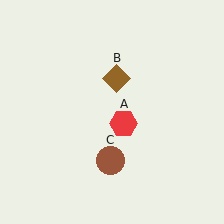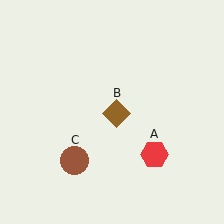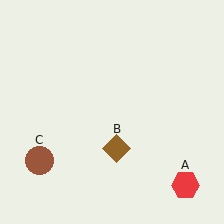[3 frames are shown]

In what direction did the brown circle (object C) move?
The brown circle (object C) moved left.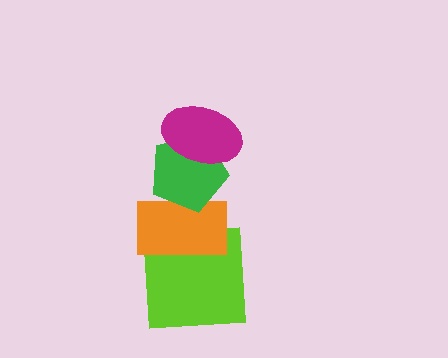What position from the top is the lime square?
The lime square is 4th from the top.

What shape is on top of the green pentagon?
The magenta ellipse is on top of the green pentagon.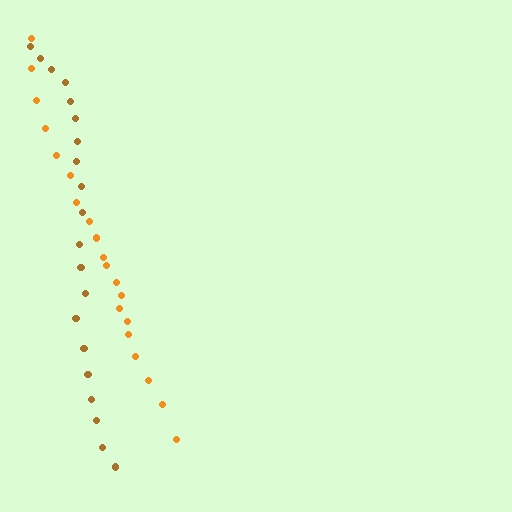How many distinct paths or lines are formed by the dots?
There are 2 distinct paths.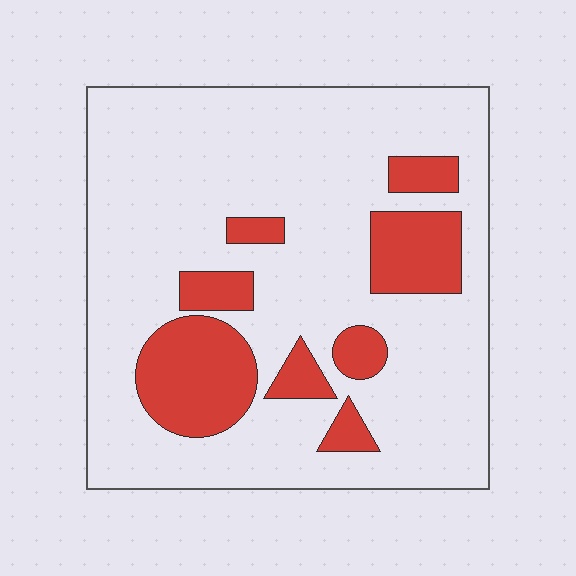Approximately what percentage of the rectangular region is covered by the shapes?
Approximately 20%.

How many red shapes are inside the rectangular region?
8.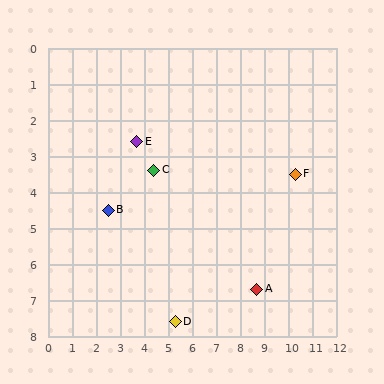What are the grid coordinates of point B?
Point B is at approximately (2.5, 4.5).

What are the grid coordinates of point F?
Point F is at approximately (10.3, 3.5).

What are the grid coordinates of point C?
Point C is at approximately (4.4, 3.4).